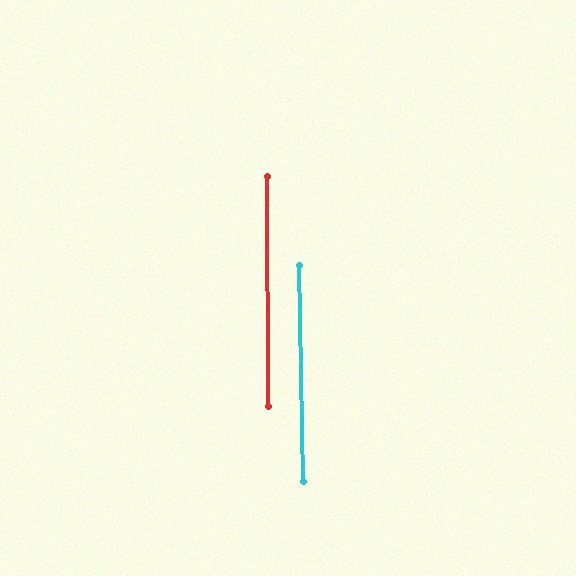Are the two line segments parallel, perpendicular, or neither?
Parallel — their directions differ by only 0.8°.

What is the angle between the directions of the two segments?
Approximately 1 degree.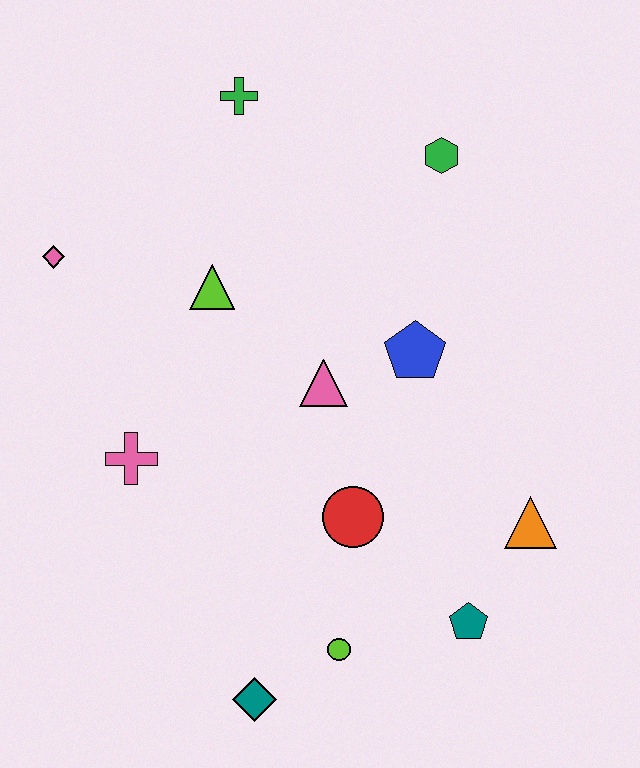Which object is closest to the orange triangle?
The teal pentagon is closest to the orange triangle.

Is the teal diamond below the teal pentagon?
Yes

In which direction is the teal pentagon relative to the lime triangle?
The teal pentagon is below the lime triangle.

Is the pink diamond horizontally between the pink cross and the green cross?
No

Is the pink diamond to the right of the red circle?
No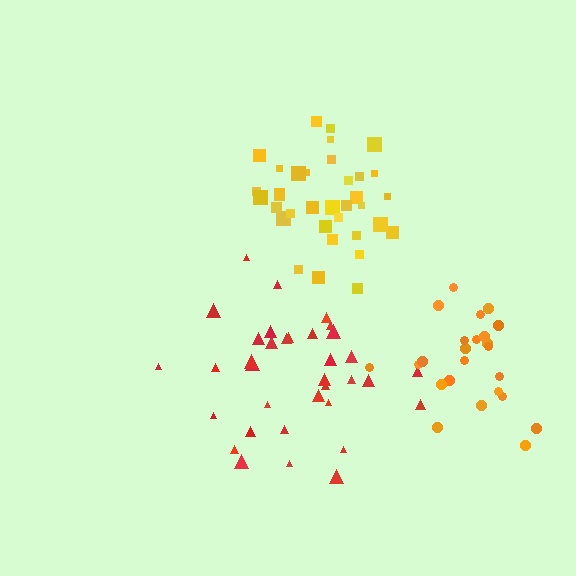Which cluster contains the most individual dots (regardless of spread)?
Yellow (35).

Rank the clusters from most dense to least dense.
yellow, orange, red.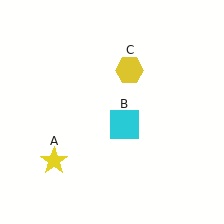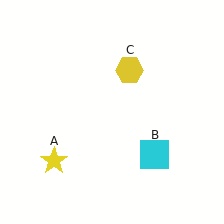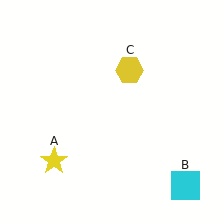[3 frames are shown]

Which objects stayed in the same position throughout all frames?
Yellow star (object A) and yellow hexagon (object C) remained stationary.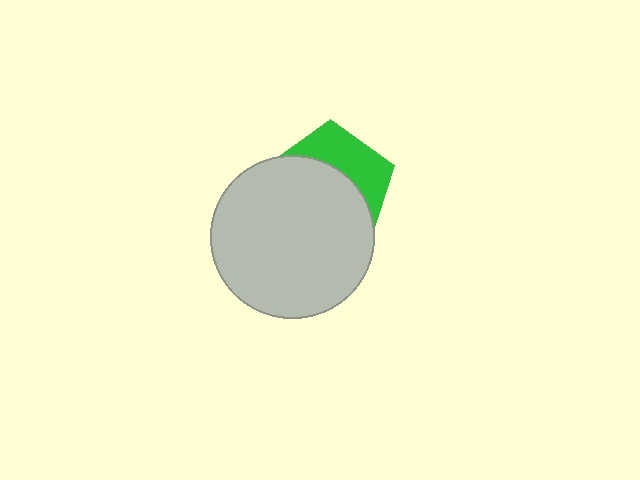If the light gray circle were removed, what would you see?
You would see the complete green pentagon.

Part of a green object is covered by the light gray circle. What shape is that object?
It is a pentagon.